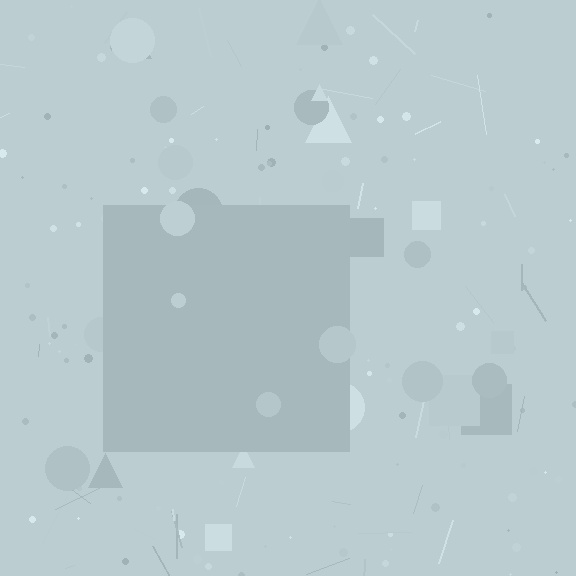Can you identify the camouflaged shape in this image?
The camouflaged shape is a square.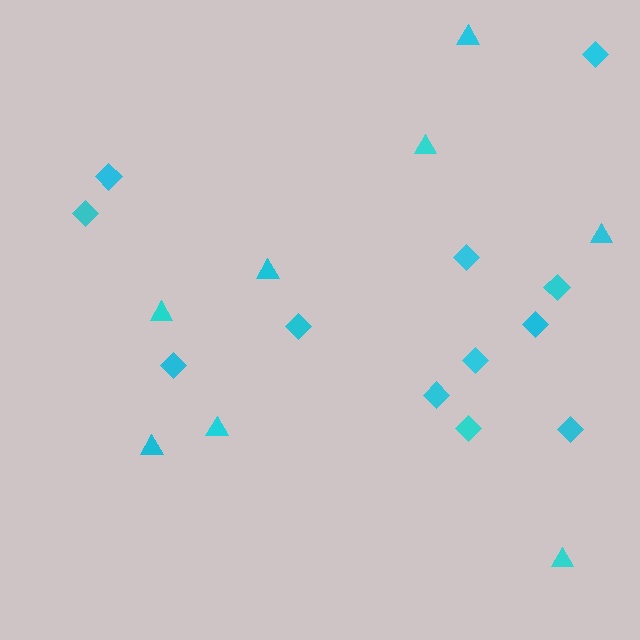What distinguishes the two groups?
There are 2 groups: one group of triangles (8) and one group of diamonds (12).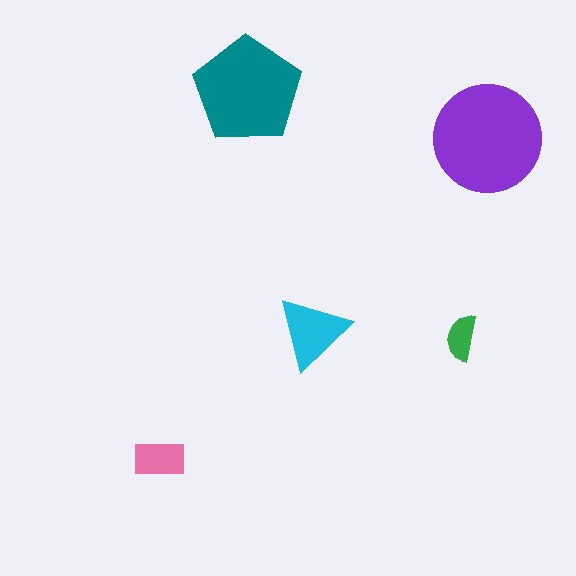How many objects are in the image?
There are 5 objects in the image.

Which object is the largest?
The purple circle.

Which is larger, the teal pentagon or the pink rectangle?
The teal pentagon.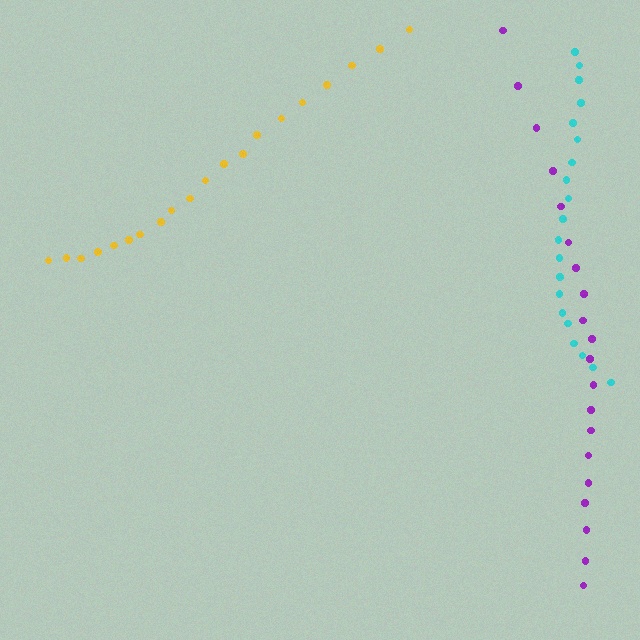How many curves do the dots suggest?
There are 3 distinct paths.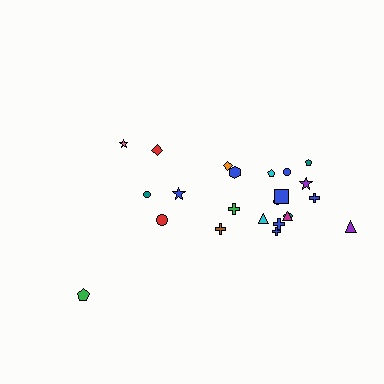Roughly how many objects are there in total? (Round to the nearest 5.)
Roughly 25 objects in total.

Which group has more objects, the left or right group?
The right group.